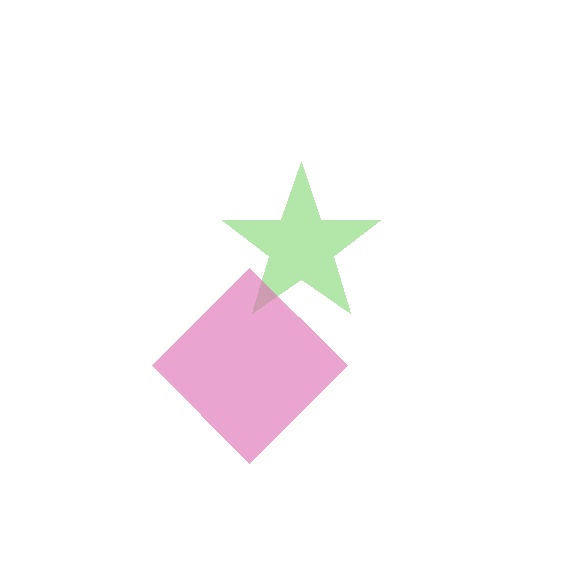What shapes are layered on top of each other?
The layered shapes are: a lime star, a pink diamond.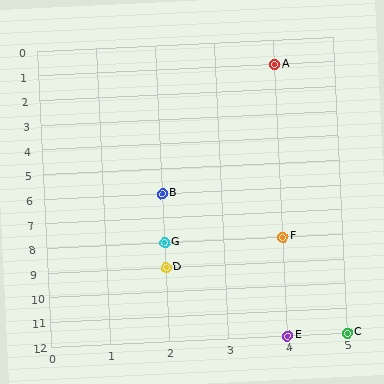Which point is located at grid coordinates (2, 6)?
Point B is at (2, 6).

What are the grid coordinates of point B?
Point B is at grid coordinates (2, 6).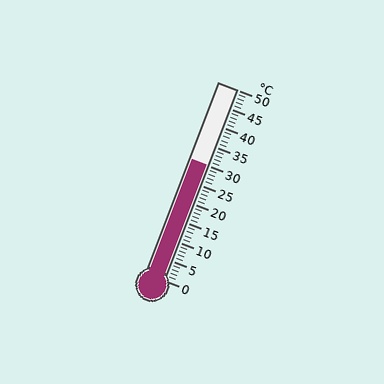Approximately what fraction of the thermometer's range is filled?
The thermometer is filled to approximately 60% of its range.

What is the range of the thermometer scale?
The thermometer scale ranges from 0°C to 50°C.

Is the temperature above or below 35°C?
The temperature is below 35°C.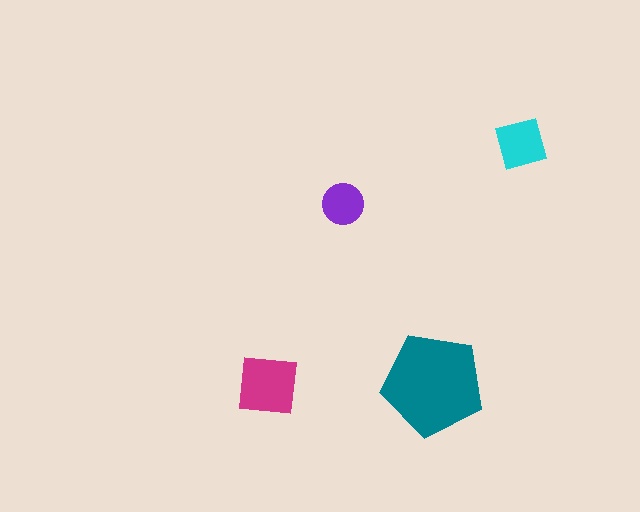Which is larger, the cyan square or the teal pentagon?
The teal pentagon.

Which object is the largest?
The teal pentagon.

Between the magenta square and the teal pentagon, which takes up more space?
The teal pentagon.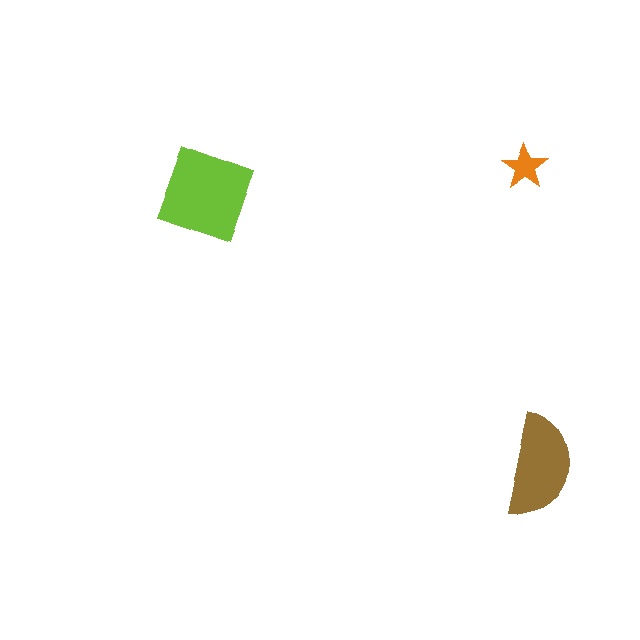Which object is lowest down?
The brown semicircle is bottommost.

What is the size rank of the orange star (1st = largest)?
3rd.